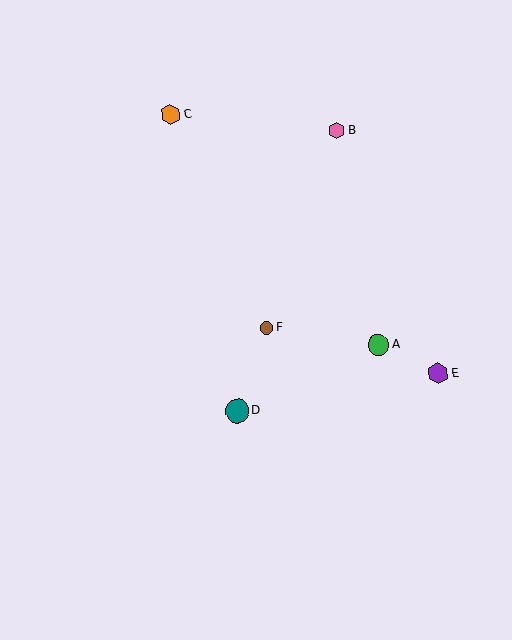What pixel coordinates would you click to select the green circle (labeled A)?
Click at (378, 345) to select the green circle A.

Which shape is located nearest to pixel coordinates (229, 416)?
The teal circle (labeled D) at (237, 411) is nearest to that location.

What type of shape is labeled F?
Shape F is a brown circle.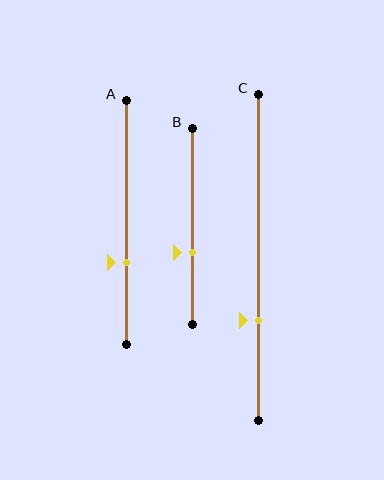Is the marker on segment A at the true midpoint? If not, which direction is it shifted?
No, the marker on segment A is shifted downward by about 16% of the segment length.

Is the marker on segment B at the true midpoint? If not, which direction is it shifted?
No, the marker on segment B is shifted downward by about 13% of the segment length.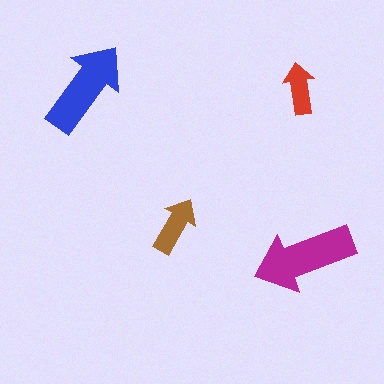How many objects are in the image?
There are 4 objects in the image.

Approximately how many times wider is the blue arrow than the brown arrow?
About 1.5 times wider.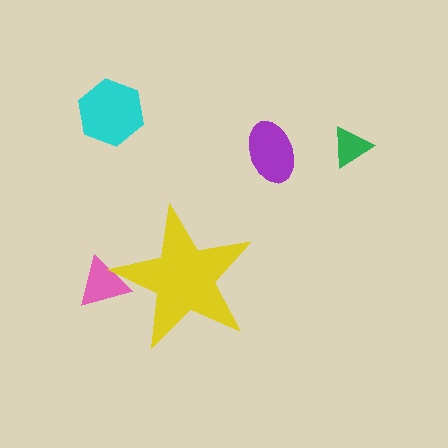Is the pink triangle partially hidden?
Yes, the pink triangle is partially hidden behind the yellow star.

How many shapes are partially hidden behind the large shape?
1 shape is partially hidden.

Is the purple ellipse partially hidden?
No, the purple ellipse is fully visible.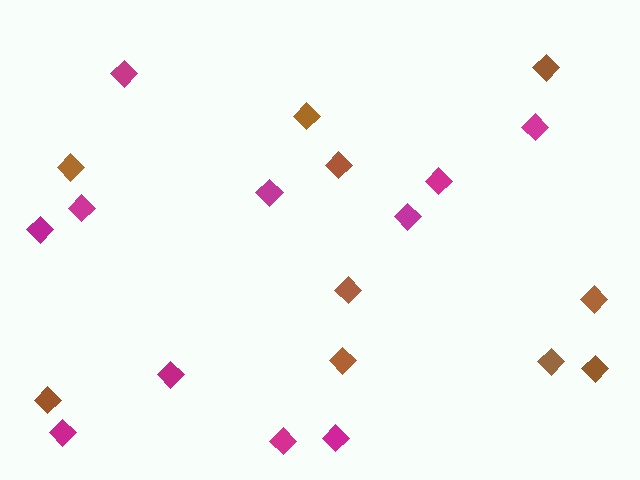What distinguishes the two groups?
There are 2 groups: one group of brown diamonds (10) and one group of magenta diamonds (11).